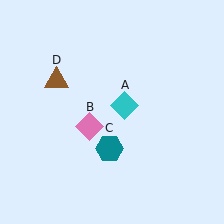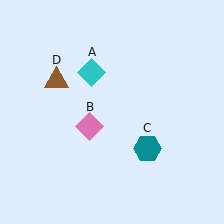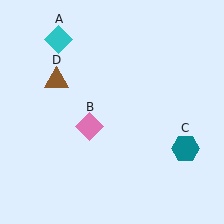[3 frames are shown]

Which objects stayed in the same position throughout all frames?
Pink diamond (object B) and brown triangle (object D) remained stationary.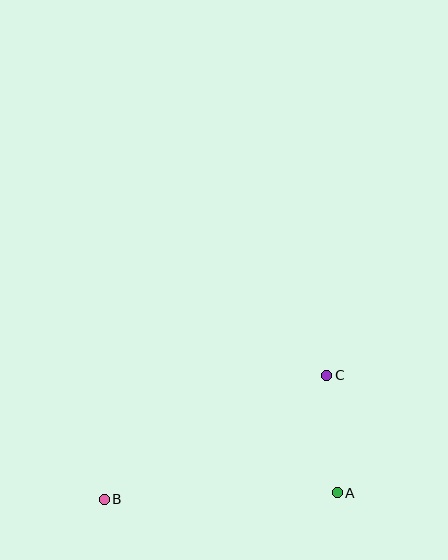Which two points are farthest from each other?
Points B and C are farthest from each other.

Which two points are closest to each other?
Points A and C are closest to each other.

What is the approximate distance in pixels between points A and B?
The distance between A and B is approximately 233 pixels.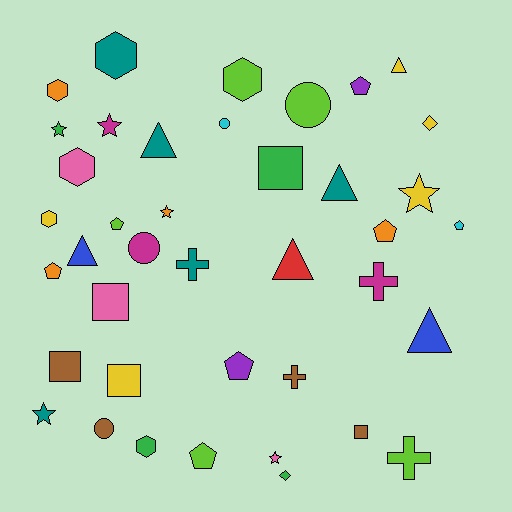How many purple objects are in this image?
There are 2 purple objects.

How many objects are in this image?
There are 40 objects.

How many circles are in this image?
There are 4 circles.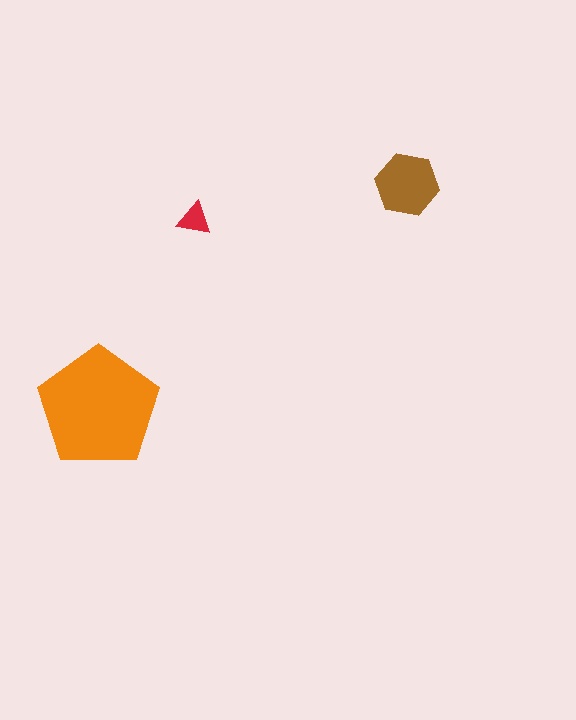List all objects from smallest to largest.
The red triangle, the brown hexagon, the orange pentagon.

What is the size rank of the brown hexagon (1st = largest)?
2nd.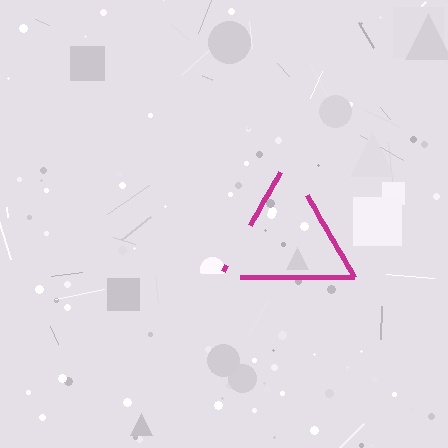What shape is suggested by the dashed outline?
The dashed outline suggests a triangle.